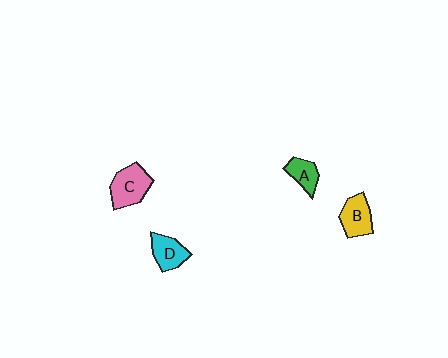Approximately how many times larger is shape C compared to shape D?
Approximately 1.3 times.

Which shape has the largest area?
Shape C (pink).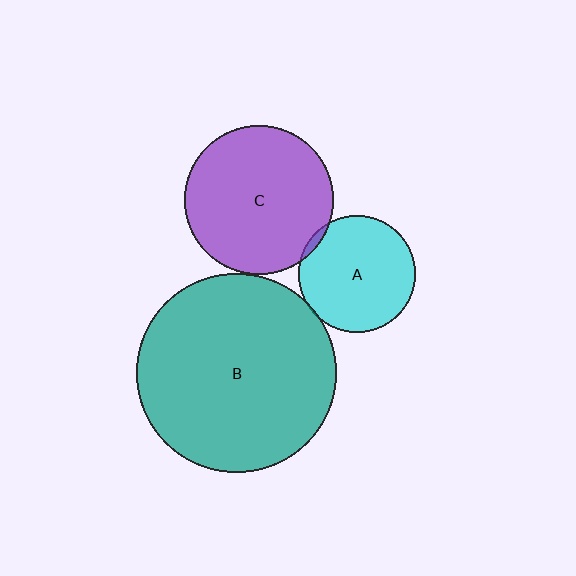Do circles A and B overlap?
Yes.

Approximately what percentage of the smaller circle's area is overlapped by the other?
Approximately 5%.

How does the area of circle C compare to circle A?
Approximately 1.6 times.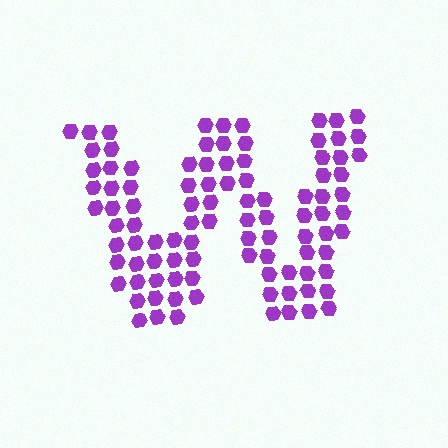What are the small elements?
The small elements are hexagons.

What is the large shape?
The large shape is the letter W.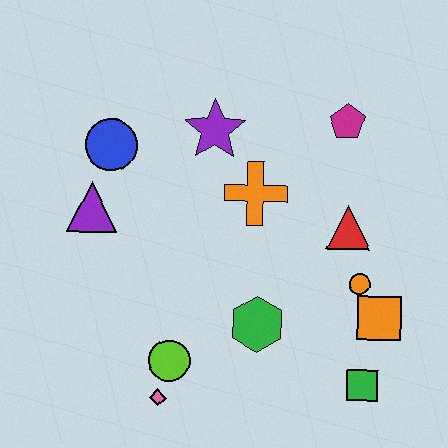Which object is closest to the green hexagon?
The lime circle is closest to the green hexagon.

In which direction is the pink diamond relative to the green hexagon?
The pink diamond is to the left of the green hexagon.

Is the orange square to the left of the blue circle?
No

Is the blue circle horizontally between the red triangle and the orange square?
No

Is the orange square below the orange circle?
Yes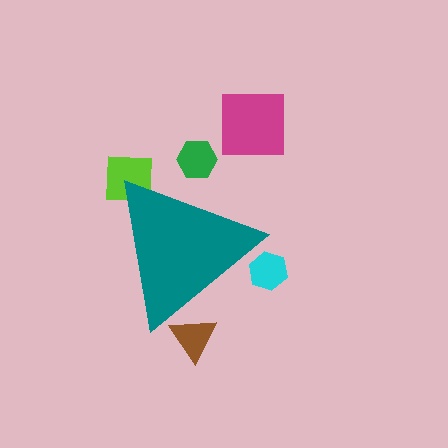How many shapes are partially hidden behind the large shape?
4 shapes are partially hidden.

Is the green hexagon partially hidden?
Yes, the green hexagon is partially hidden behind the teal triangle.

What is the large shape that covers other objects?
A teal triangle.